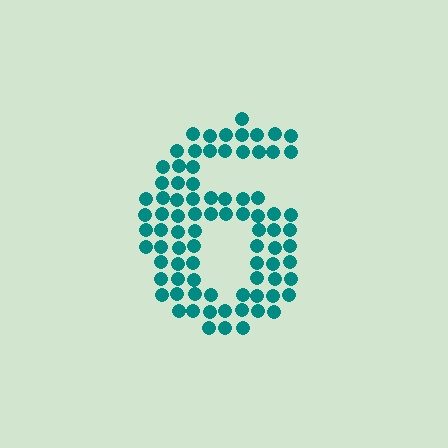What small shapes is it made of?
It is made of small circles.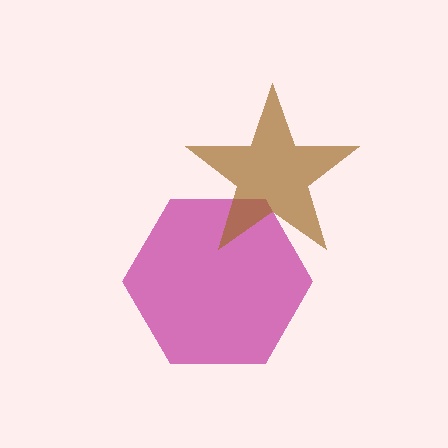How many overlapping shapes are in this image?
There are 2 overlapping shapes in the image.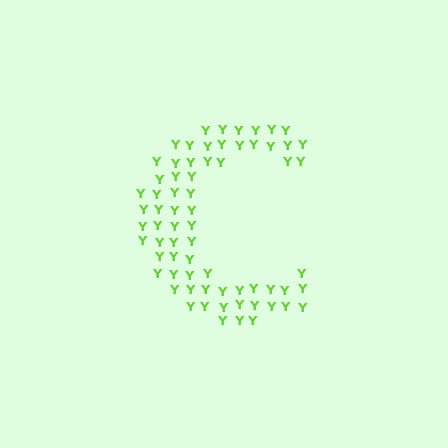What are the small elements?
The small elements are letter Y's.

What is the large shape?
The large shape is the letter C.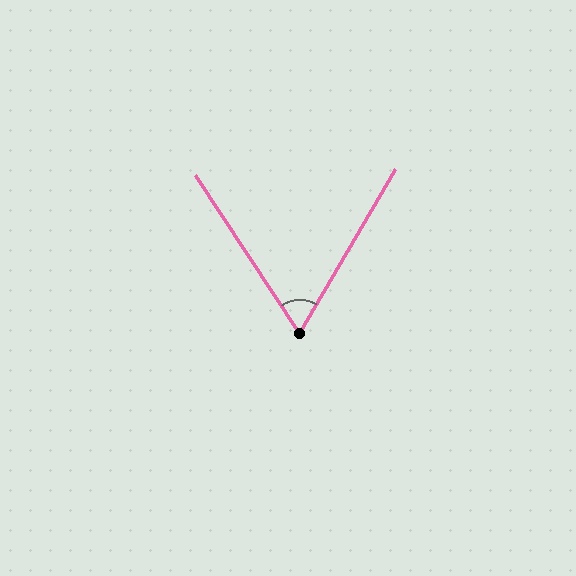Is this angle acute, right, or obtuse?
It is acute.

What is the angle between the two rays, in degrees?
Approximately 64 degrees.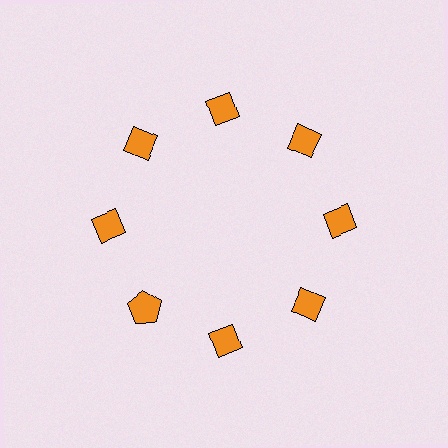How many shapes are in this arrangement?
There are 8 shapes arranged in a ring pattern.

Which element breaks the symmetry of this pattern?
The orange pentagon at roughly the 8 o'clock position breaks the symmetry. All other shapes are orange diamonds.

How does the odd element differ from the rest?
It has a different shape: pentagon instead of diamond.